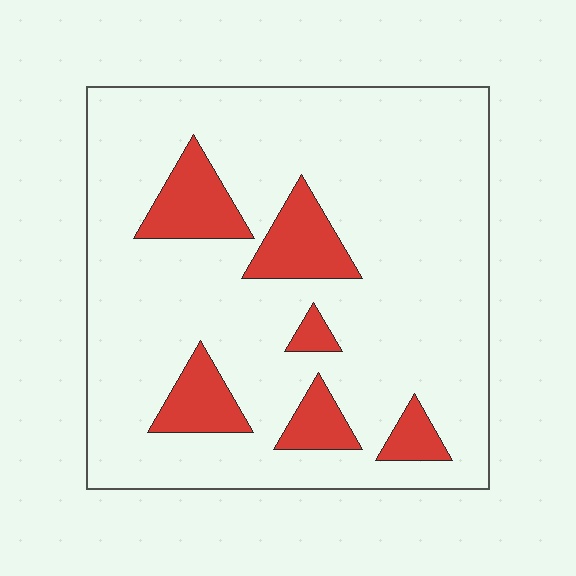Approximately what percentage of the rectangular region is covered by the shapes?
Approximately 15%.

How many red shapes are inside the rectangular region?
6.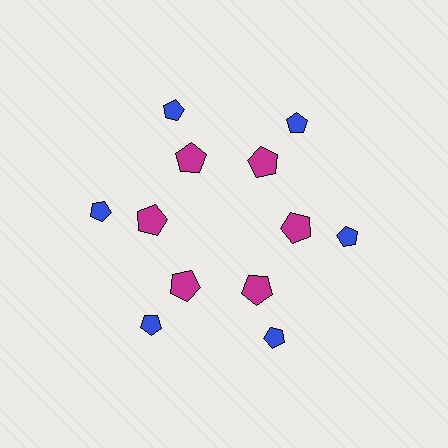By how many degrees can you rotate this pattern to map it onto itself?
The pattern maps onto itself every 60 degrees of rotation.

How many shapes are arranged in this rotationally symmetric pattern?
There are 12 shapes, arranged in 6 groups of 2.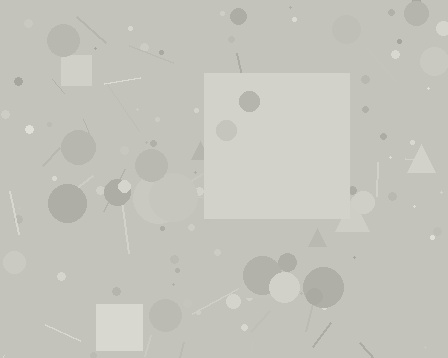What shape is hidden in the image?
A square is hidden in the image.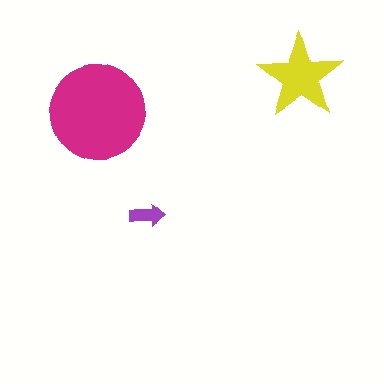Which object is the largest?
The magenta circle.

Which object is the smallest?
The purple arrow.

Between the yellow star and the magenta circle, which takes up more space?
The magenta circle.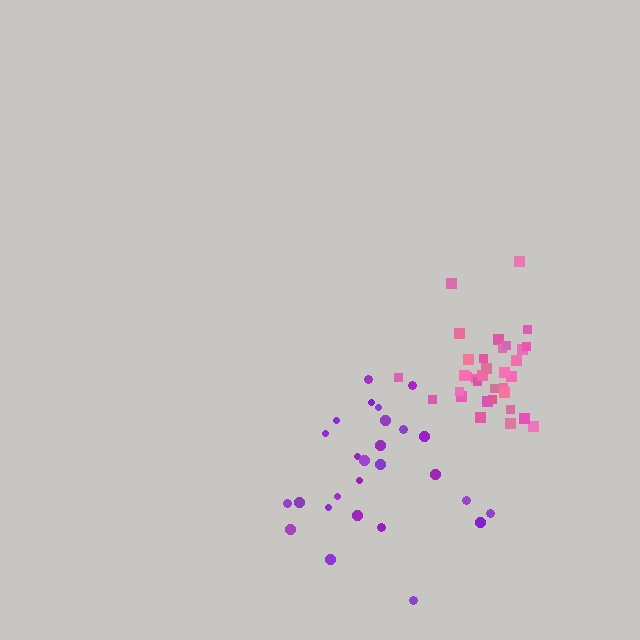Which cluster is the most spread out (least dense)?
Purple.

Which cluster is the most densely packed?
Pink.